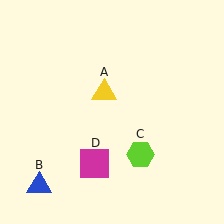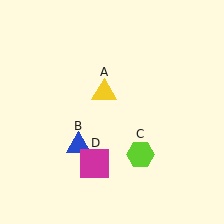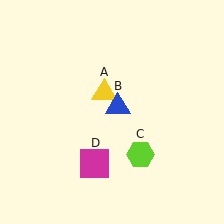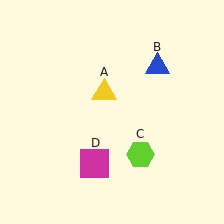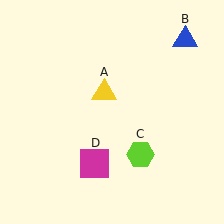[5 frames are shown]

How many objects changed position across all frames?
1 object changed position: blue triangle (object B).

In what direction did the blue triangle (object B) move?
The blue triangle (object B) moved up and to the right.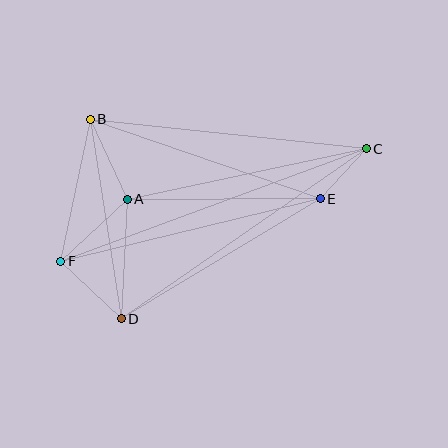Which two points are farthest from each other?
Points C and F are farthest from each other.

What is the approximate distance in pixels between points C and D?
The distance between C and D is approximately 298 pixels.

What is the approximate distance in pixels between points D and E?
The distance between D and E is approximately 233 pixels.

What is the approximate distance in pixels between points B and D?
The distance between B and D is approximately 202 pixels.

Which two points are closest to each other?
Points C and E are closest to each other.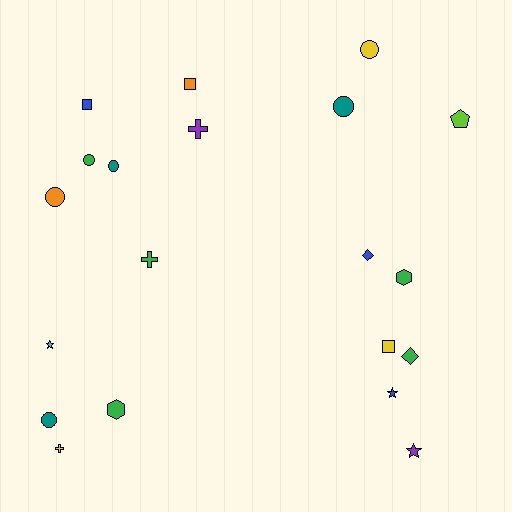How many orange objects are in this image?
There are 2 orange objects.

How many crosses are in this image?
There are 3 crosses.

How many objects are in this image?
There are 20 objects.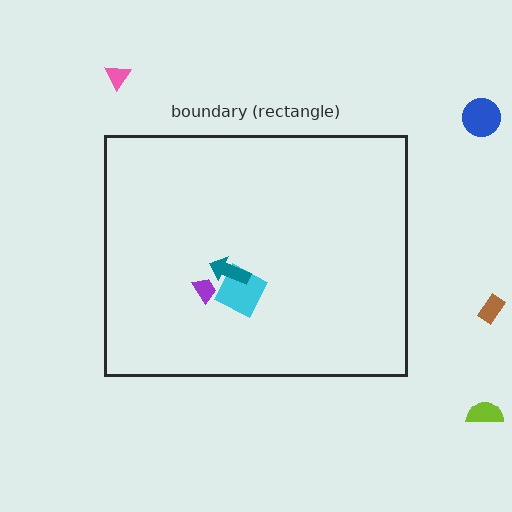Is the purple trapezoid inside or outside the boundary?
Inside.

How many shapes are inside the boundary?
3 inside, 4 outside.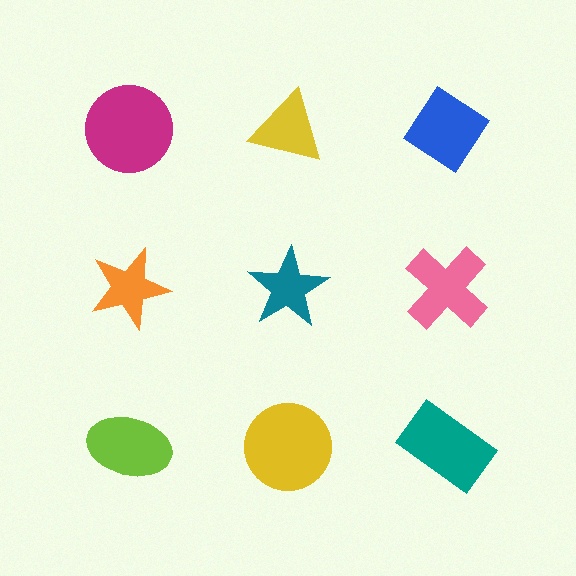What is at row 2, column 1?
An orange star.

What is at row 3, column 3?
A teal rectangle.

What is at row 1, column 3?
A blue diamond.